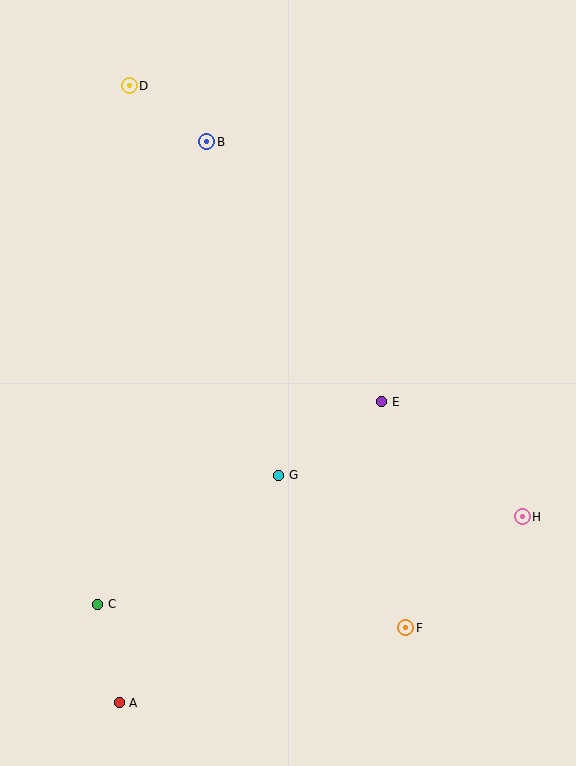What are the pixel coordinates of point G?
Point G is at (279, 475).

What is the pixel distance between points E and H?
The distance between E and H is 181 pixels.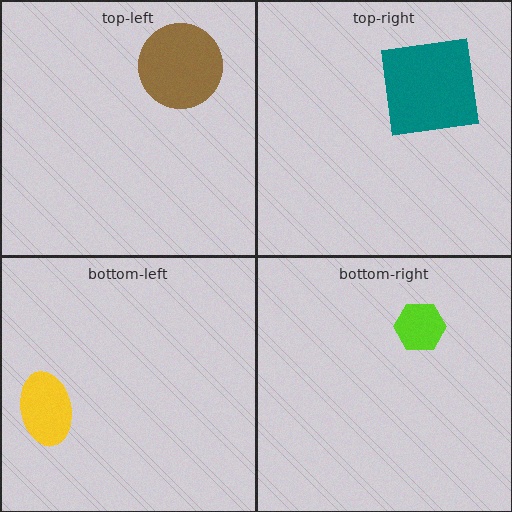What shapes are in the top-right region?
The teal square.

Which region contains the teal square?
The top-right region.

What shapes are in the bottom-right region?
The lime hexagon.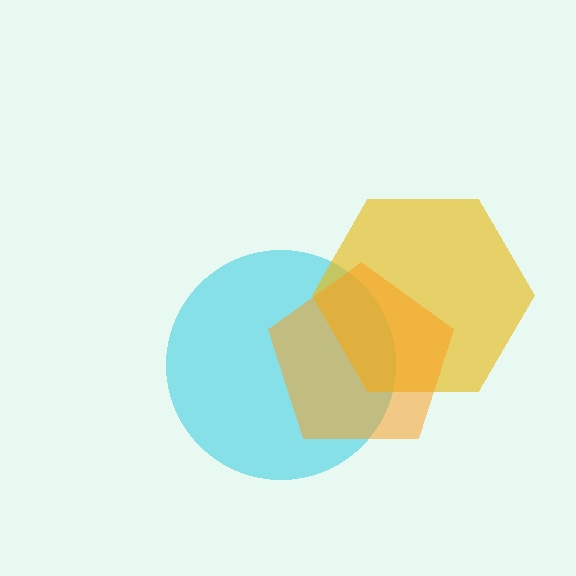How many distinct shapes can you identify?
There are 3 distinct shapes: a cyan circle, a yellow hexagon, an orange pentagon.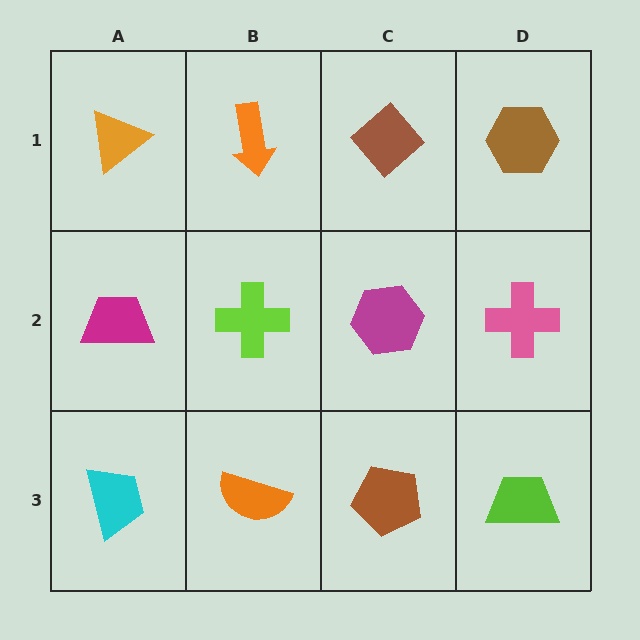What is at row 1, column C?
A brown diamond.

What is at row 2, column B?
A lime cross.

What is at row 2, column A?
A magenta trapezoid.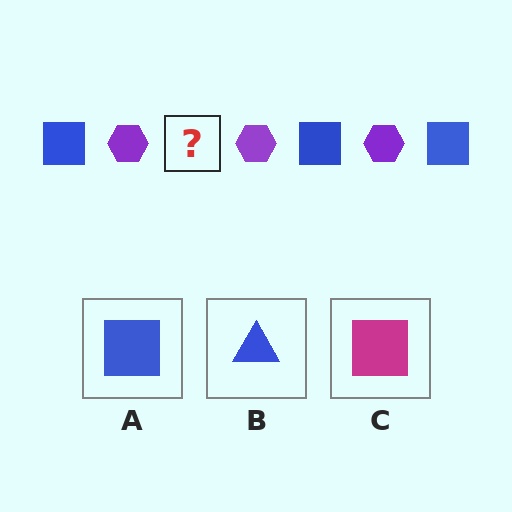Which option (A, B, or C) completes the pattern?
A.